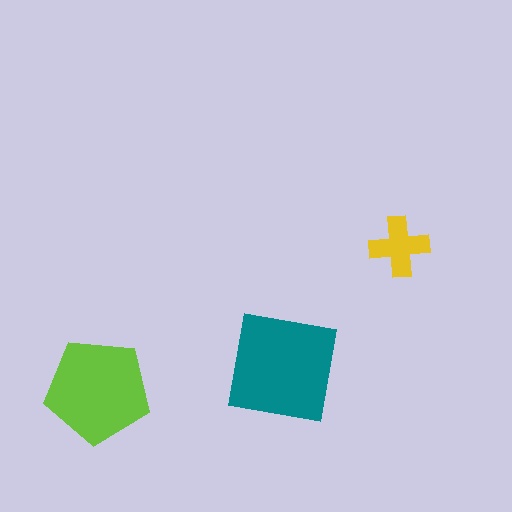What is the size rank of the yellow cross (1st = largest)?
3rd.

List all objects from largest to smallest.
The teal square, the lime pentagon, the yellow cross.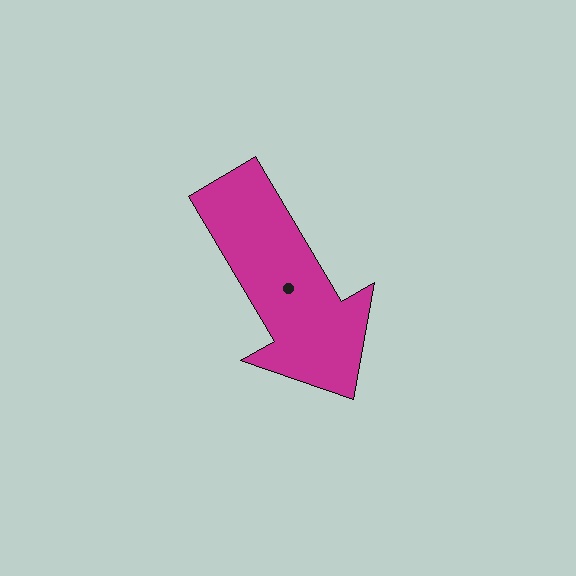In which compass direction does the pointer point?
Southeast.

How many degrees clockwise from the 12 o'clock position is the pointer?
Approximately 150 degrees.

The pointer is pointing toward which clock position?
Roughly 5 o'clock.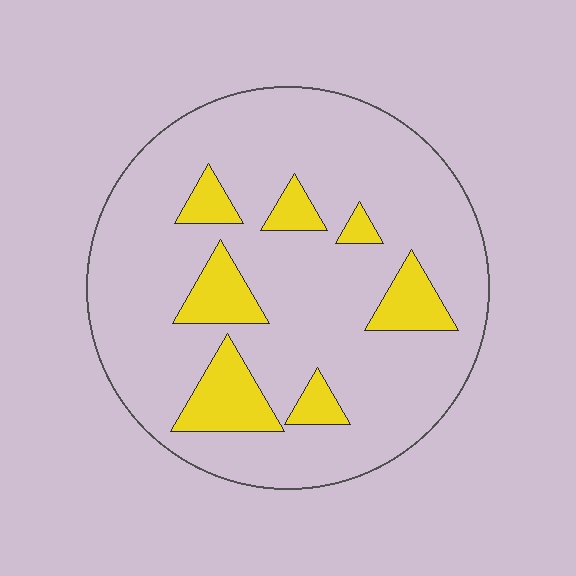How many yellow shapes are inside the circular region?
7.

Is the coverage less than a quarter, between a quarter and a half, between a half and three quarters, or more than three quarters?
Less than a quarter.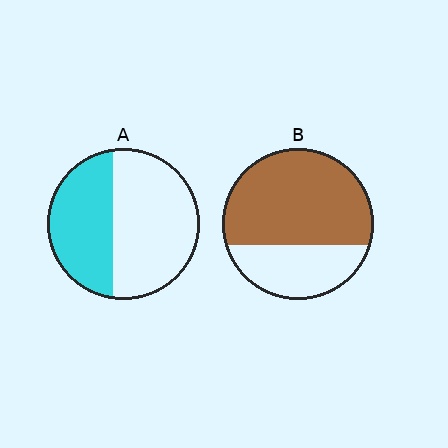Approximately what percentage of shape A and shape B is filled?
A is approximately 40% and B is approximately 65%.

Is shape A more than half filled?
No.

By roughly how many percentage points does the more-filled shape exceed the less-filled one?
By roughly 25 percentage points (B over A).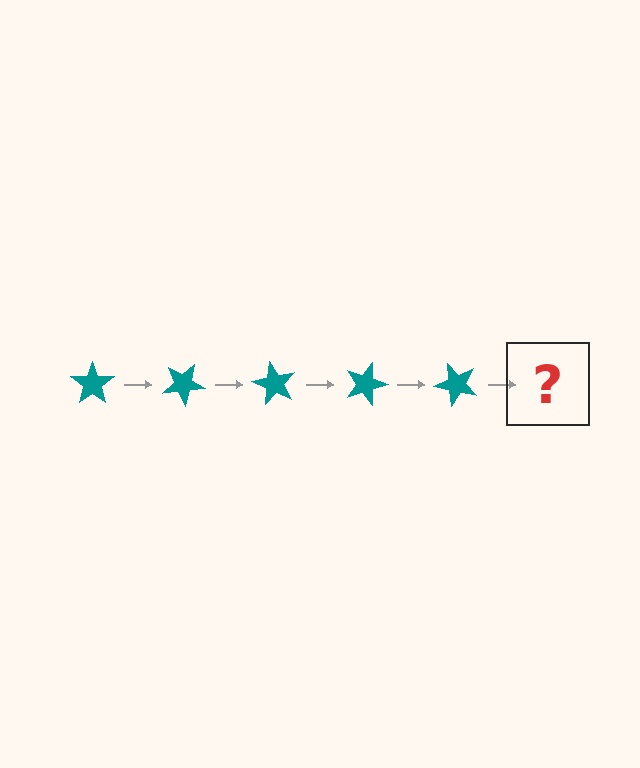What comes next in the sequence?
The next element should be a teal star rotated 150 degrees.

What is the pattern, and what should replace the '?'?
The pattern is that the star rotates 30 degrees each step. The '?' should be a teal star rotated 150 degrees.